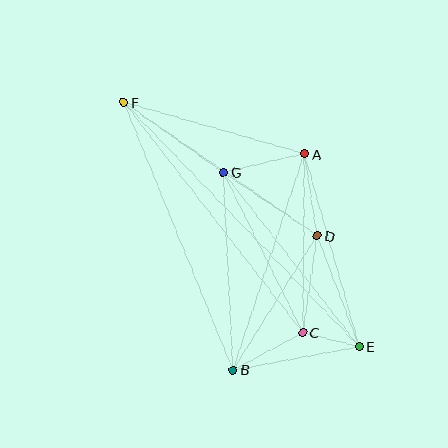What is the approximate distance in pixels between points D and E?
The distance between D and E is approximately 118 pixels.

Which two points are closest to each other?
Points C and E are closest to each other.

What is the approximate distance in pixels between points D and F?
The distance between D and F is approximately 235 pixels.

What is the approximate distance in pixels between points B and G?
The distance between B and G is approximately 198 pixels.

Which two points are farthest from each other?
Points E and F are farthest from each other.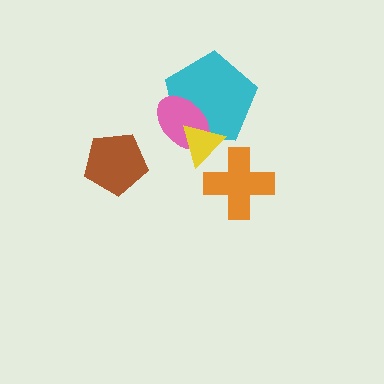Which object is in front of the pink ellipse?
The yellow triangle is in front of the pink ellipse.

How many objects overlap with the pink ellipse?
2 objects overlap with the pink ellipse.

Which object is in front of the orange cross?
The yellow triangle is in front of the orange cross.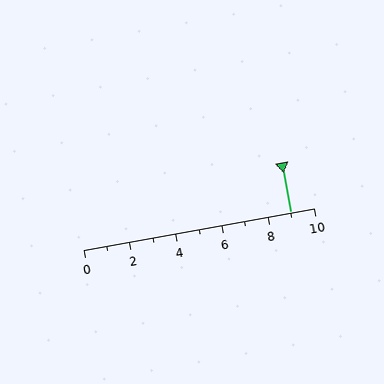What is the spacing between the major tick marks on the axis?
The major ticks are spaced 2 apart.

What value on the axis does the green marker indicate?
The marker indicates approximately 9.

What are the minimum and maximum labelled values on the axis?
The axis runs from 0 to 10.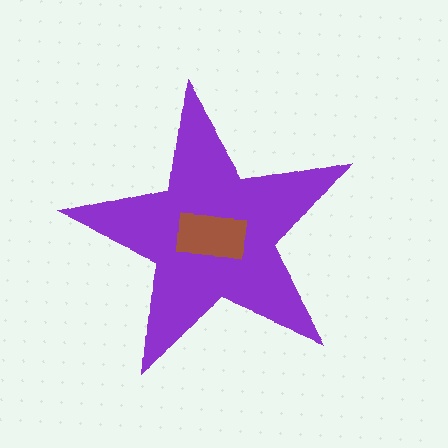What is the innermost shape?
The brown rectangle.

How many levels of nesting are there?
2.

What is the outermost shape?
The purple star.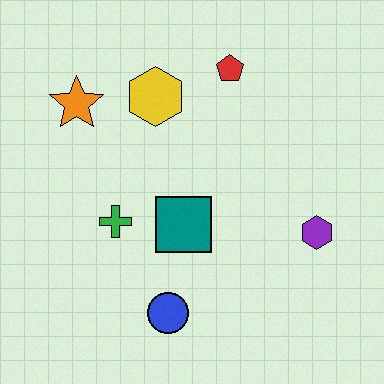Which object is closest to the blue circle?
The teal square is closest to the blue circle.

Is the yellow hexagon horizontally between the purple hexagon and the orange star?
Yes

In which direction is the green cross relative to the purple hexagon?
The green cross is to the left of the purple hexagon.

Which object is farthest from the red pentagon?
The blue circle is farthest from the red pentagon.